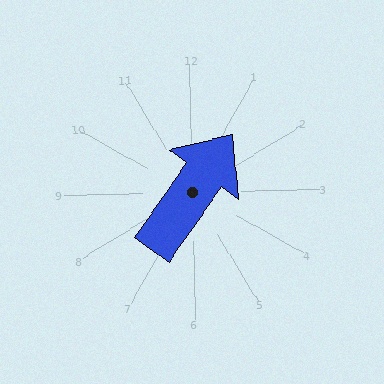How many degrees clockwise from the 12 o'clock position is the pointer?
Approximately 36 degrees.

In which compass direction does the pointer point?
Northeast.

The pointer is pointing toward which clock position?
Roughly 1 o'clock.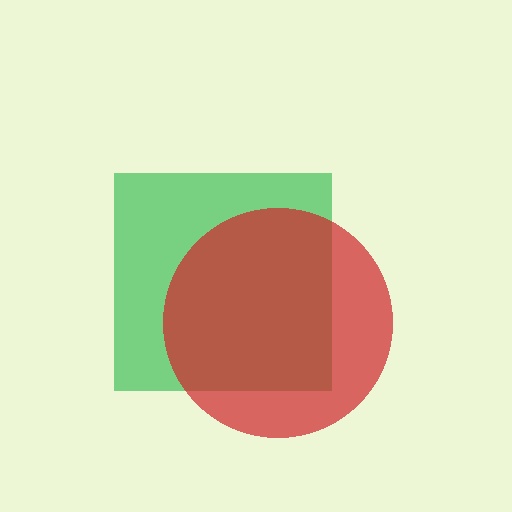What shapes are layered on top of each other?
The layered shapes are: a green square, a red circle.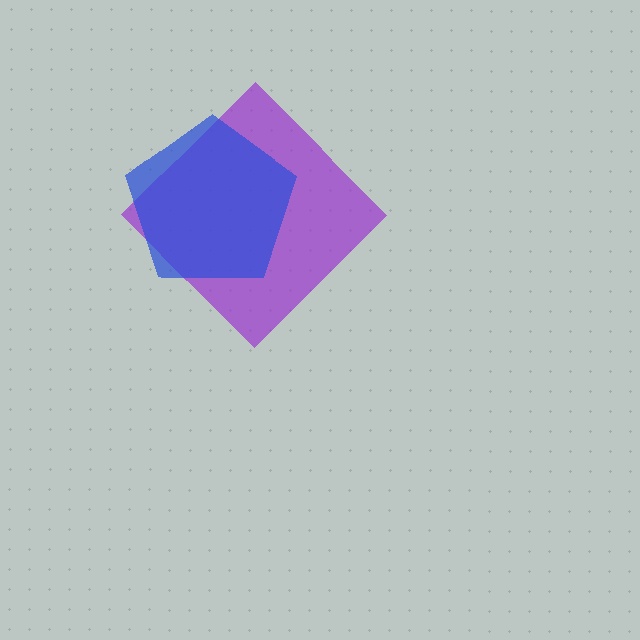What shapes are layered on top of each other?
The layered shapes are: a purple diamond, a blue pentagon.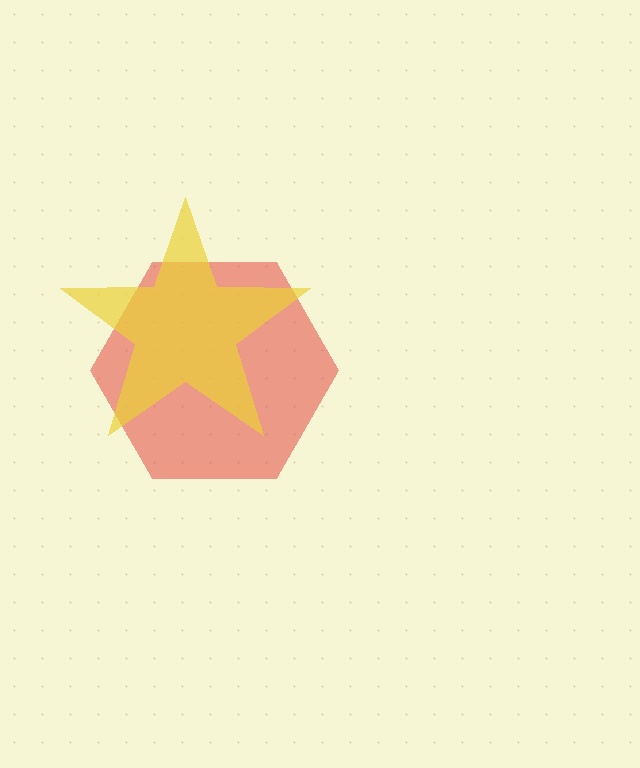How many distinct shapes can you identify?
There are 2 distinct shapes: a red hexagon, a yellow star.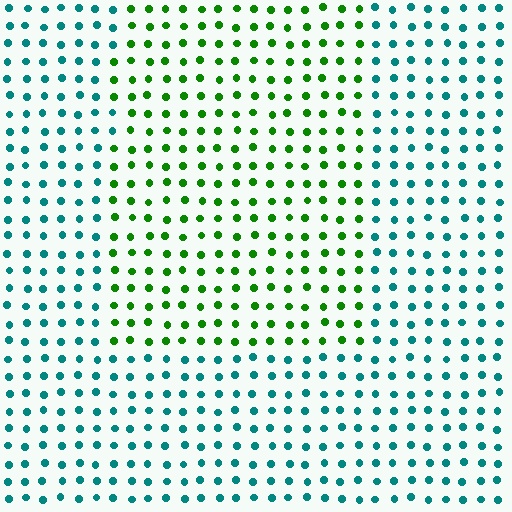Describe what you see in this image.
The image is filled with small teal elements in a uniform arrangement. A rectangle-shaped region is visible where the elements are tinted to a slightly different hue, forming a subtle color boundary.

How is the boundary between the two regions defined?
The boundary is defined purely by a slight shift in hue (about 60 degrees). Spacing, size, and orientation are identical on both sides.